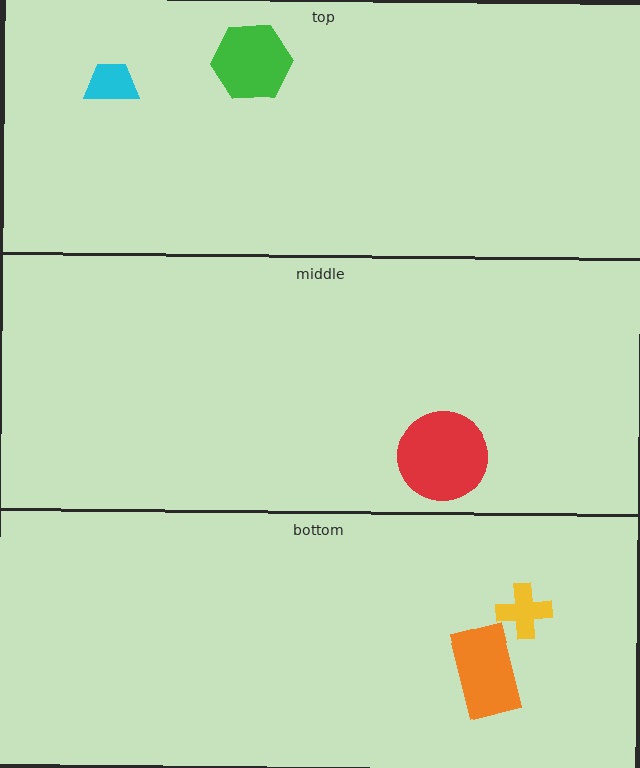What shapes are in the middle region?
The red circle.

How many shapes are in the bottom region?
2.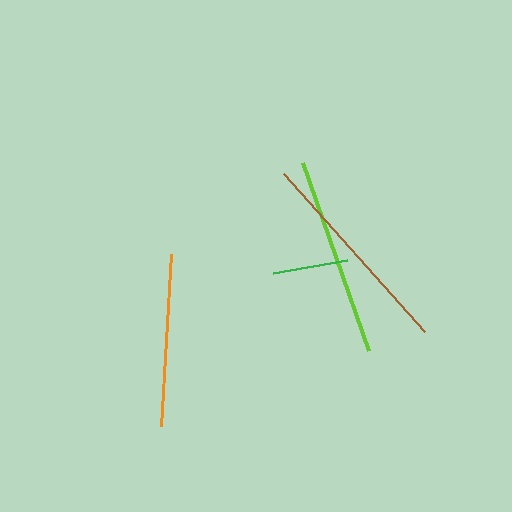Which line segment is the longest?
The brown line is the longest at approximately 211 pixels.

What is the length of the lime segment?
The lime segment is approximately 199 pixels long.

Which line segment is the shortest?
The green line is the shortest at approximately 74 pixels.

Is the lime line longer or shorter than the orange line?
The lime line is longer than the orange line.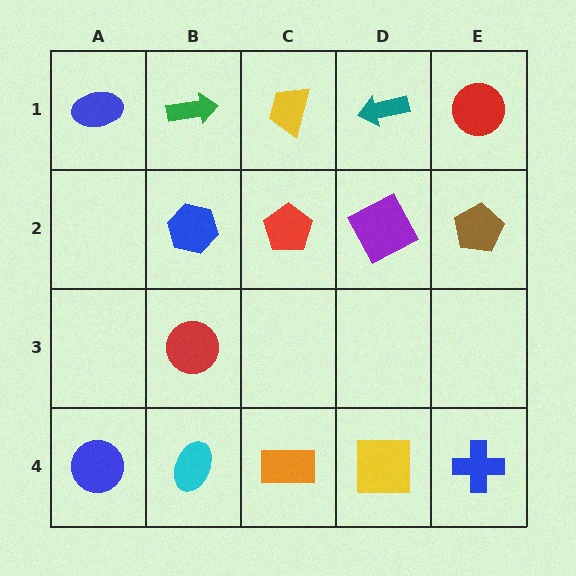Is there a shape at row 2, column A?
No, that cell is empty.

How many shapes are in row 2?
4 shapes.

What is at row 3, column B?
A red circle.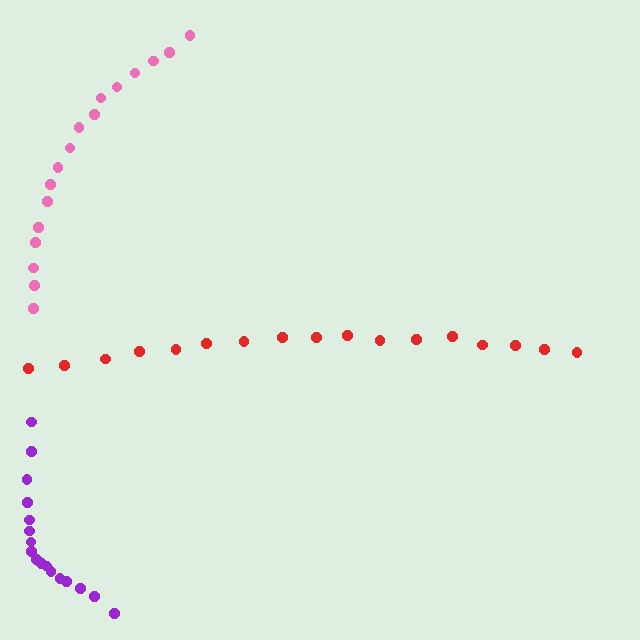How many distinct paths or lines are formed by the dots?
There are 3 distinct paths.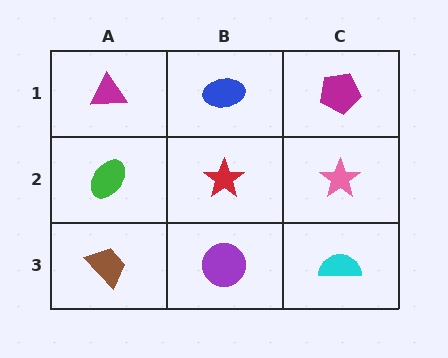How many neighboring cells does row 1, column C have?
2.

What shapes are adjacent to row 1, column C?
A pink star (row 2, column C), a blue ellipse (row 1, column B).